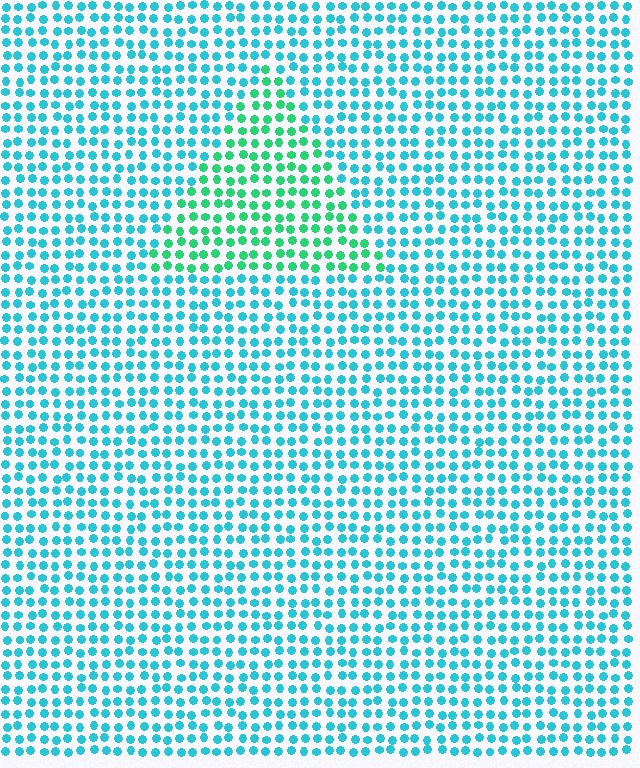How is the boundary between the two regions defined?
The boundary is defined purely by a slight shift in hue (about 38 degrees). Spacing, size, and orientation are identical on both sides.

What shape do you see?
I see a triangle.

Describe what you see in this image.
The image is filled with small cyan elements in a uniform arrangement. A triangle-shaped region is visible where the elements are tinted to a slightly different hue, forming a subtle color boundary.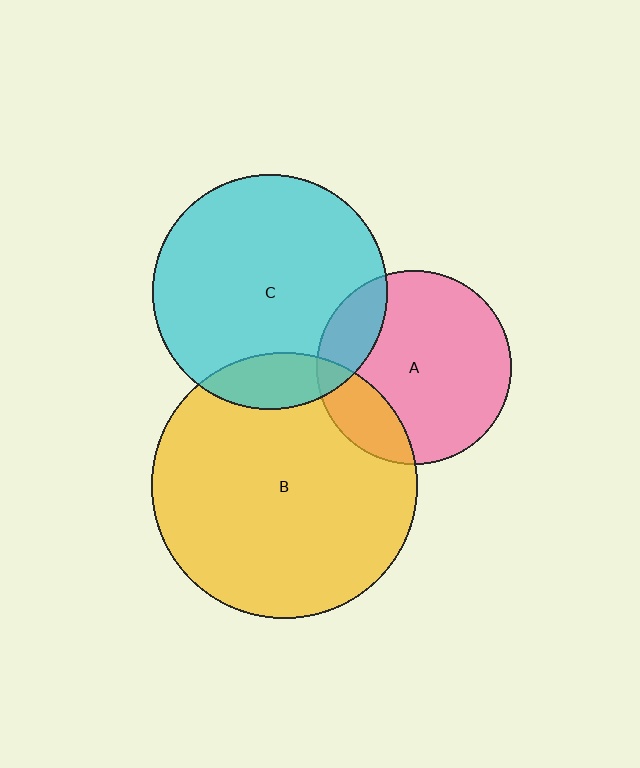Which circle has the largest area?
Circle B (yellow).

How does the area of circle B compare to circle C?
Approximately 1.3 times.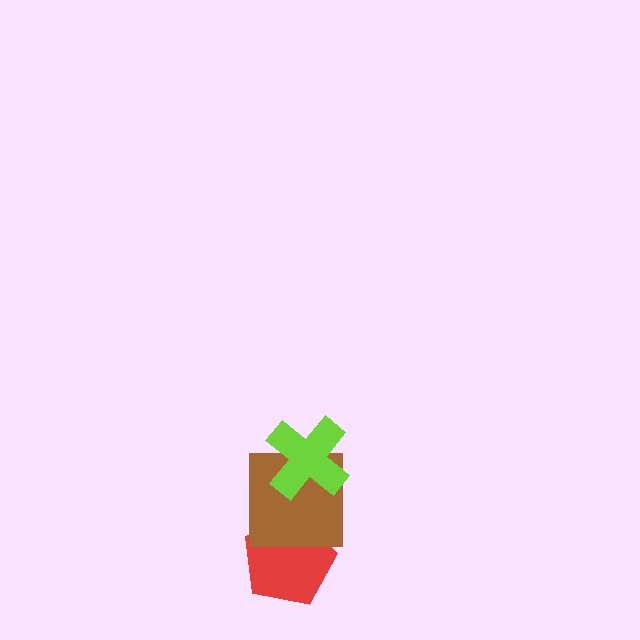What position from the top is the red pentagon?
The red pentagon is 3rd from the top.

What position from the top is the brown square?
The brown square is 2nd from the top.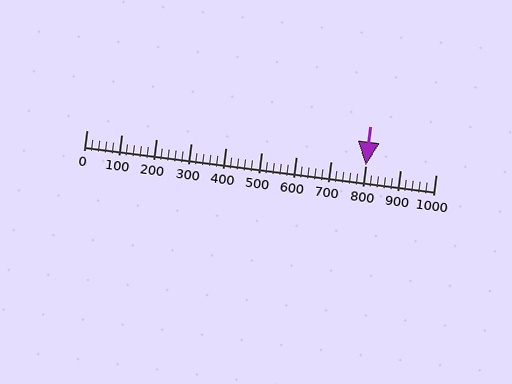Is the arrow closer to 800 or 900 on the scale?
The arrow is closer to 800.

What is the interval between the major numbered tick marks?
The major tick marks are spaced 100 units apart.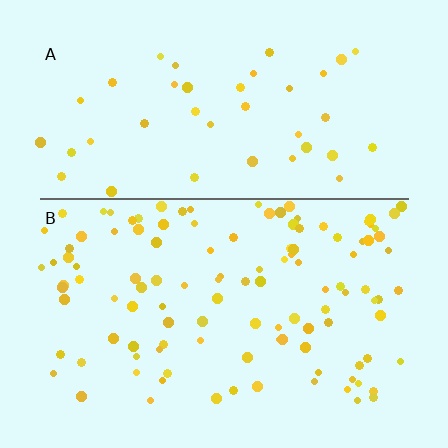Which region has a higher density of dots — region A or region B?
B (the bottom).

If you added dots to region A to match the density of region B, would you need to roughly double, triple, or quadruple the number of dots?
Approximately triple.